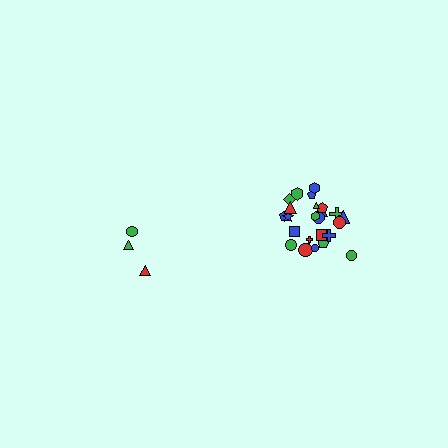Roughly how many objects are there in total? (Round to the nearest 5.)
Roughly 30 objects in total.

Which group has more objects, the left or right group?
The right group.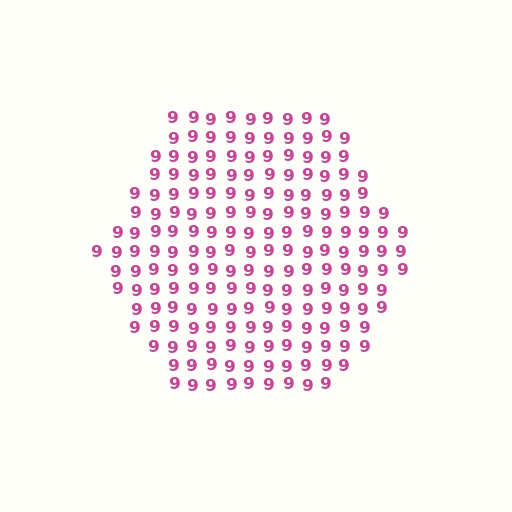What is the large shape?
The large shape is a hexagon.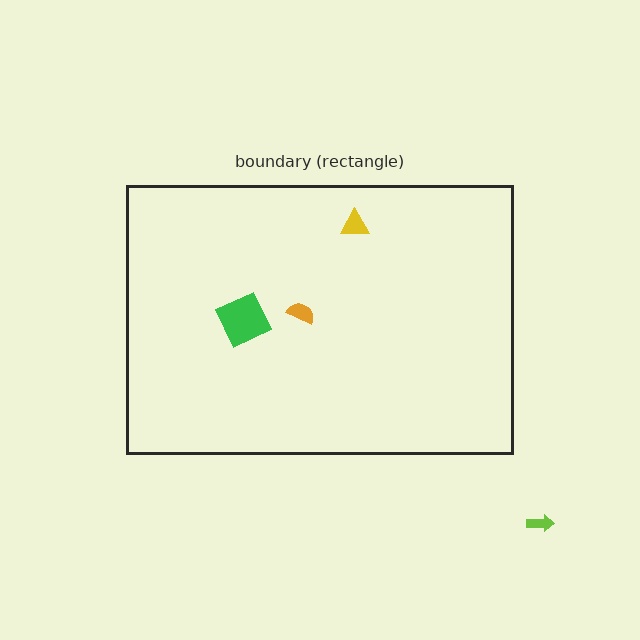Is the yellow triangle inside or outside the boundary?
Inside.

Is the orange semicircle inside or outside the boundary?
Inside.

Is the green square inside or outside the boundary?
Inside.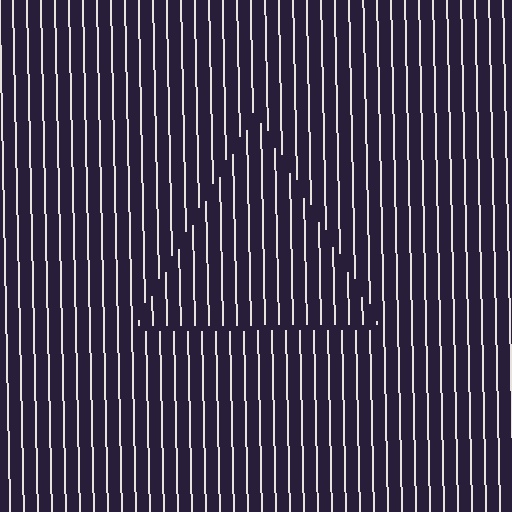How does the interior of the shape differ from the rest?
The interior of the shape contains the same grating, shifted by half a period — the contour is defined by the phase discontinuity where line-ends from the inner and outer gratings abut.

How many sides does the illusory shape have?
3 sides — the line-ends trace a triangle.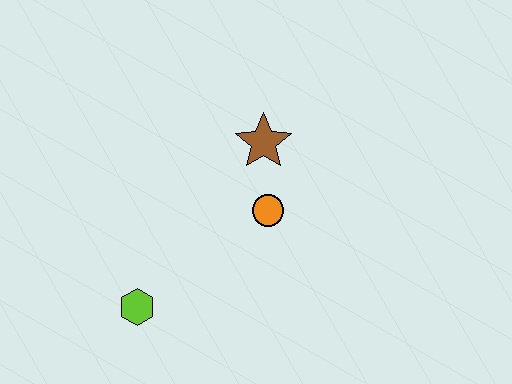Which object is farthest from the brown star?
The lime hexagon is farthest from the brown star.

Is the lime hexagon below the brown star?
Yes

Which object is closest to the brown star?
The orange circle is closest to the brown star.